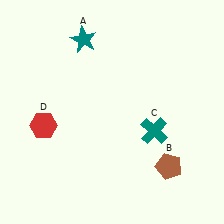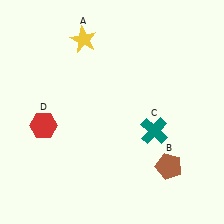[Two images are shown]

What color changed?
The star (A) changed from teal in Image 1 to yellow in Image 2.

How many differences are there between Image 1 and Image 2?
There is 1 difference between the two images.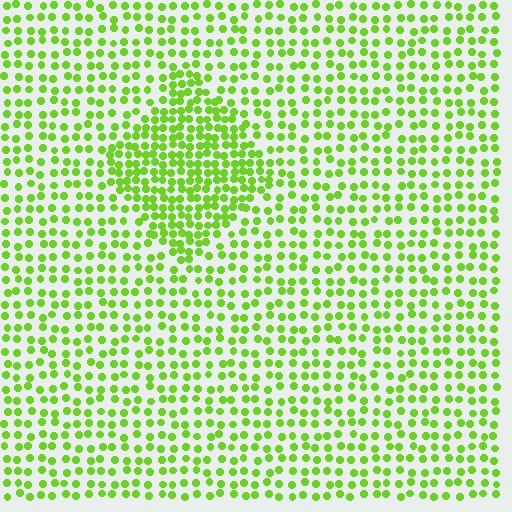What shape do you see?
I see a diamond.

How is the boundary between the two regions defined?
The boundary is defined by a change in element density (approximately 1.8x ratio). All elements are the same color, size, and shape.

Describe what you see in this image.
The image contains small lime elements arranged at two different densities. A diamond-shaped region is visible where the elements are more densely packed than the surrounding area.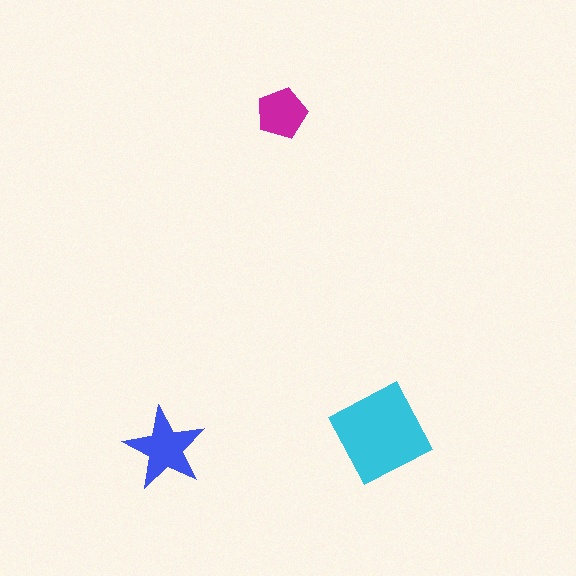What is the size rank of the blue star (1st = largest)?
2nd.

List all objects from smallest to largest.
The magenta pentagon, the blue star, the cyan diamond.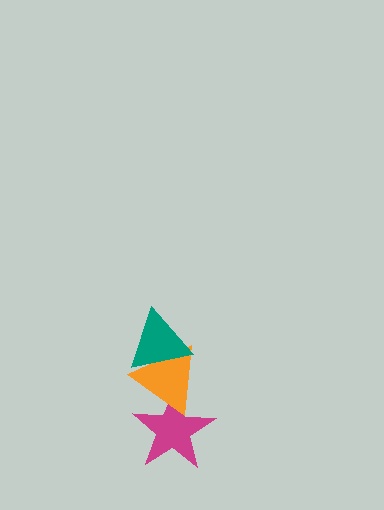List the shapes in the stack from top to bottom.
From top to bottom: the teal triangle, the orange triangle, the magenta star.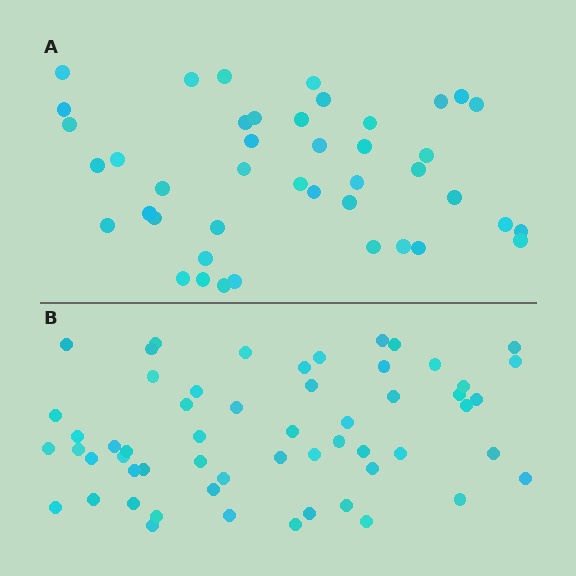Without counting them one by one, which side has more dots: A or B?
Region B (the bottom region) has more dots.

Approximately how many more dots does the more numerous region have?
Region B has approximately 15 more dots than region A.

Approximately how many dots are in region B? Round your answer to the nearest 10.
About 60 dots. (The exact count is 57, which rounds to 60.)